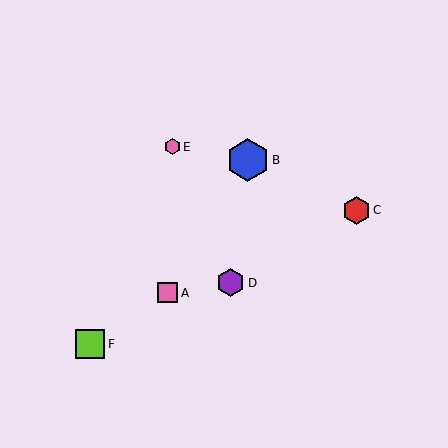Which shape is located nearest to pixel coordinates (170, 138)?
The pink hexagon (labeled E) at (172, 147) is nearest to that location.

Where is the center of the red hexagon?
The center of the red hexagon is at (356, 210).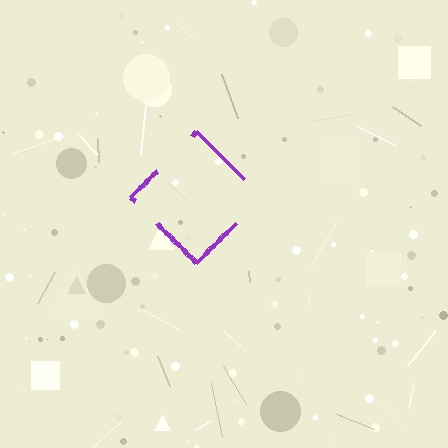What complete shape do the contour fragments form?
The contour fragments form a diamond.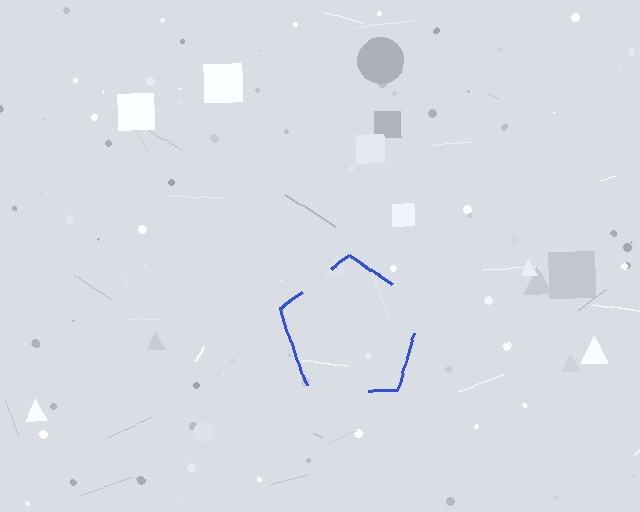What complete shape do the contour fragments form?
The contour fragments form a pentagon.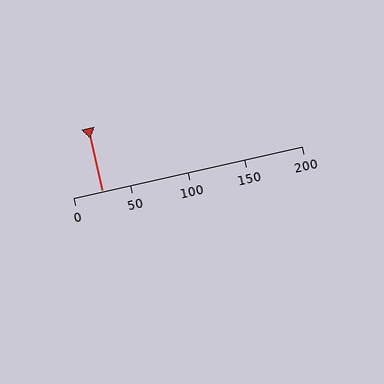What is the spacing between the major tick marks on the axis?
The major ticks are spaced 50 apart.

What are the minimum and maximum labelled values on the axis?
The axis runs from 0 to 200.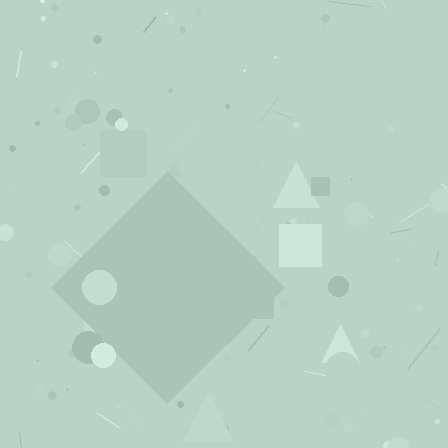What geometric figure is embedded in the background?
A diamond is embedded in the background.